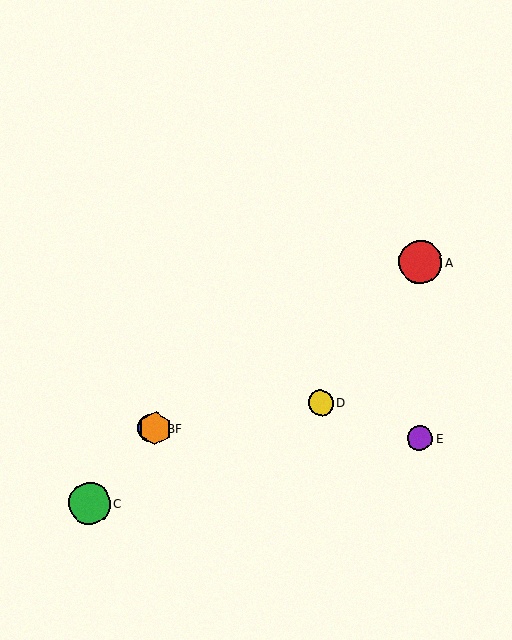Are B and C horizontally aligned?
No, B is at y≈428 and C is at y≈503.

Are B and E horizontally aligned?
Yes, both are at y≈428.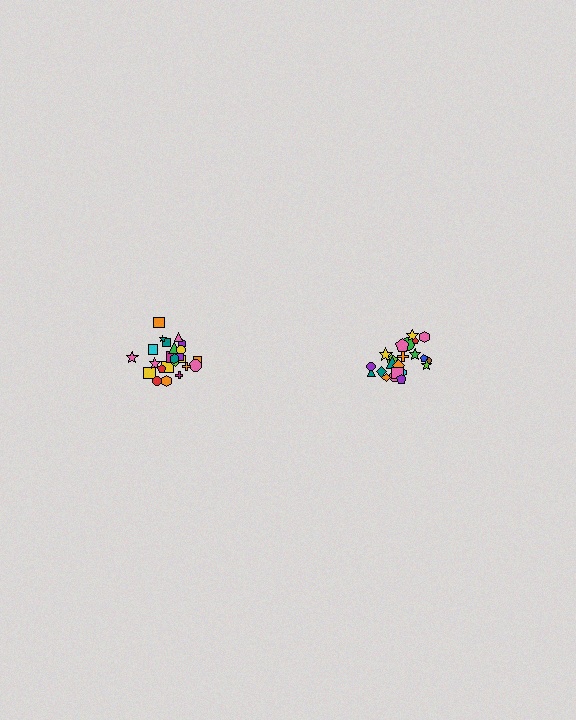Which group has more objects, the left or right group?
The left group.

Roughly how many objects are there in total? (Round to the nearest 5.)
Roughly 45 objects in total.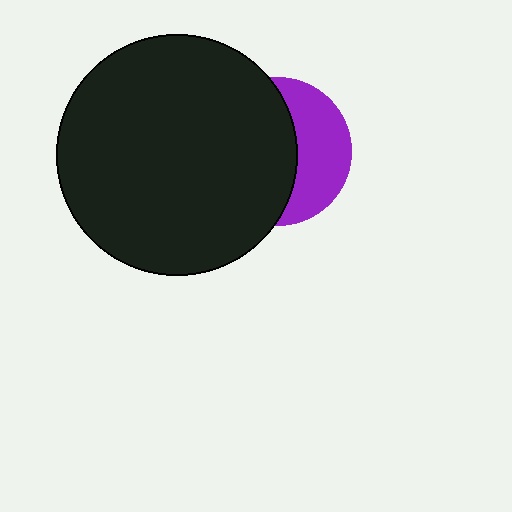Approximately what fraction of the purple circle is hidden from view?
Roughly 61% of the purple circle is hidden behind the black circle.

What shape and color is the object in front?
The object in front is a black circle.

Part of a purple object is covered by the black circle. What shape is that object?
It is a circle.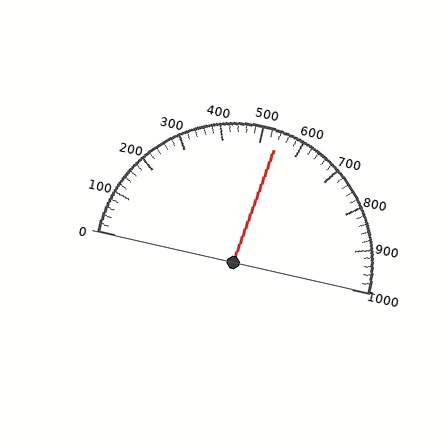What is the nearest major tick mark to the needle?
The nearest major tick mark is 500.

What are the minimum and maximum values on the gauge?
The gauge ranges from 0 to 1000.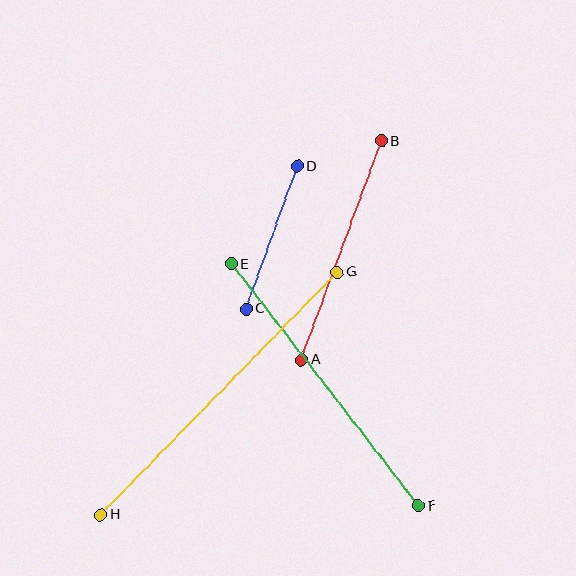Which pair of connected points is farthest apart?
Points G and H are farthest apart.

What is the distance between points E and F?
The distance is approximately 306 pixels.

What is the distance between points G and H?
The distance is approximately 339 pixels.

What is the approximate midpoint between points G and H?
The midpoint is at approximately (219, 394) pixels.